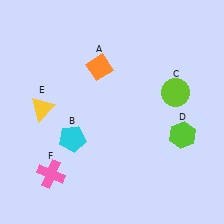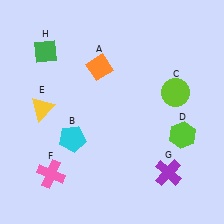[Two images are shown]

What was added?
A purple cross (G), a green diamond (H) were added in Image 2.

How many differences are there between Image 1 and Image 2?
There are 2 differences between the two images.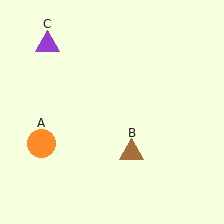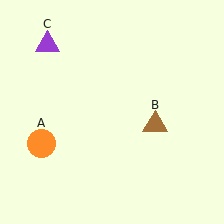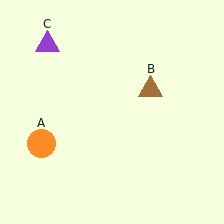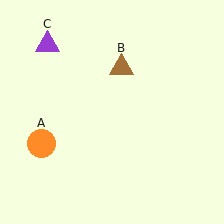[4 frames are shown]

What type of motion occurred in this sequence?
The brown triangle (object B) rotated counterclockwise around the center of the scene.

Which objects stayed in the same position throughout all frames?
Orange circle (object A) and purple triangle (object C) remained stationary.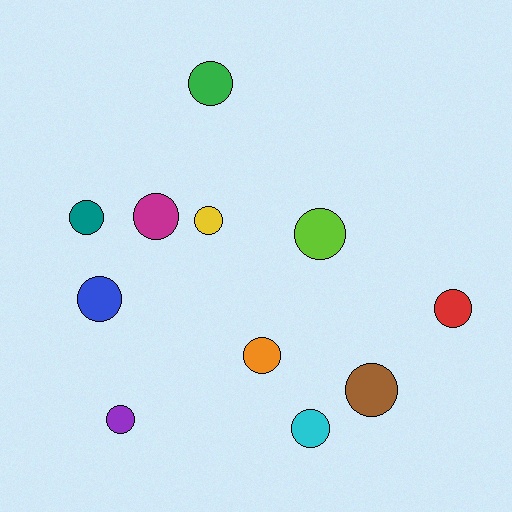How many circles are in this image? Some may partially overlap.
There are 11 circles.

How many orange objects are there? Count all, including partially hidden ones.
There is 1 orange object.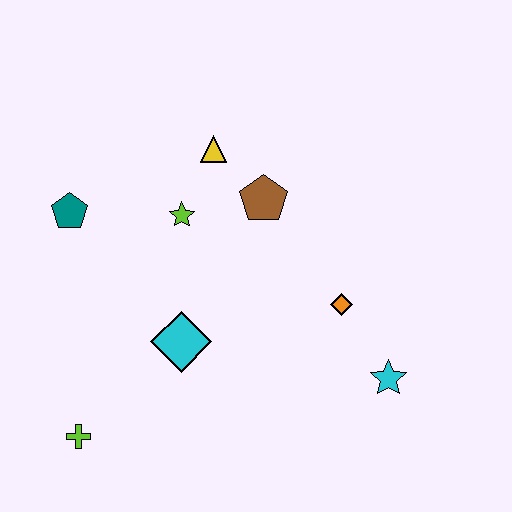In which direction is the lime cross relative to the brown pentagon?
The lime cross is below the brown pentagon.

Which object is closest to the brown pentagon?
The yellow triangle is closest to the brown pentagon.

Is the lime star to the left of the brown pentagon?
Yes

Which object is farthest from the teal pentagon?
The cyan star is farthest from the teal pentagon.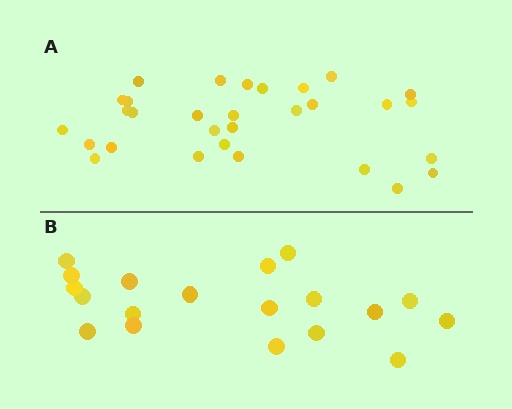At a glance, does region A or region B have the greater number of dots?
Region A (the top region) has more dots.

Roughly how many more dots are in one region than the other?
Region A has roughly 12 or so more dots than region B.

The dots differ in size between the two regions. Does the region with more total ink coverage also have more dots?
No. Region B has more total ink coverage because its dots are larger, but region A actually contains more individual dots. Total area can be misleading — the number of items is what matters here.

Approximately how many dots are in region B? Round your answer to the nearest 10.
About 20 dots. (The exact count is 19, which rounds to 20.)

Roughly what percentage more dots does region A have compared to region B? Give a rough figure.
About 60% more.